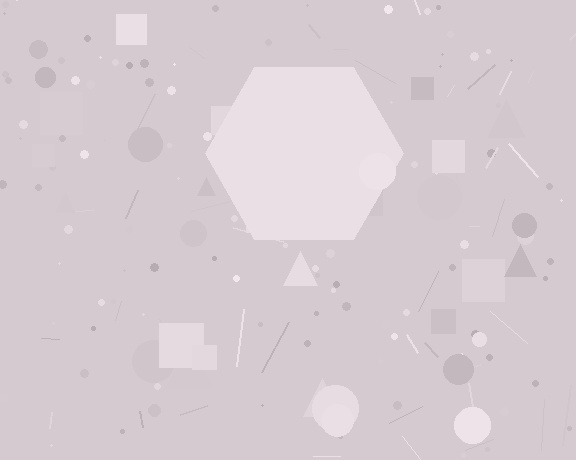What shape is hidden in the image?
A hexagon is hidden in the image.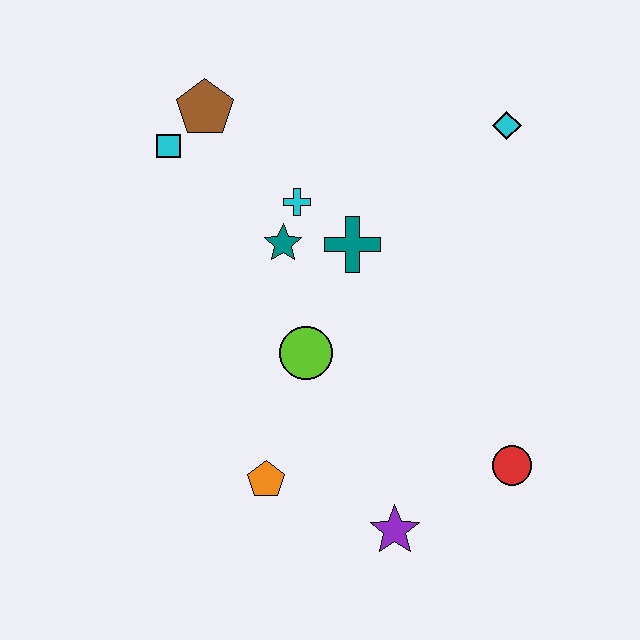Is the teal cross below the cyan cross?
Yes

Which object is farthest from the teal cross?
The purple star is farthest from the teal cross.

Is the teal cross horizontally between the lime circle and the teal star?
No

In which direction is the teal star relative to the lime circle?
The teal star is above the lime circle.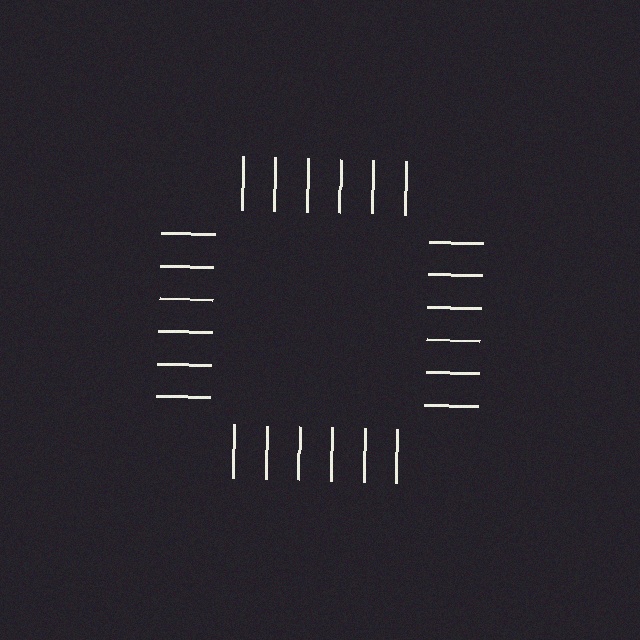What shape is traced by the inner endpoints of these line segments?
An illusory square — the line segments terminate on its edges but no continuous stroke is drawn.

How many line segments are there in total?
24 — 6 along each of the 4 edges.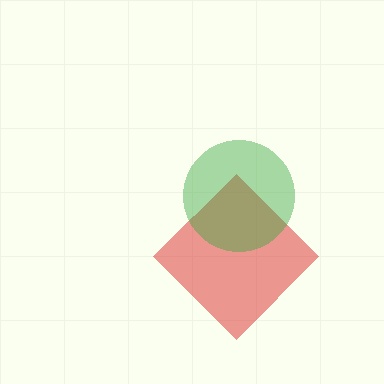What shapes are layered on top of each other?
The layered shapes are: a red diamond, a green circle.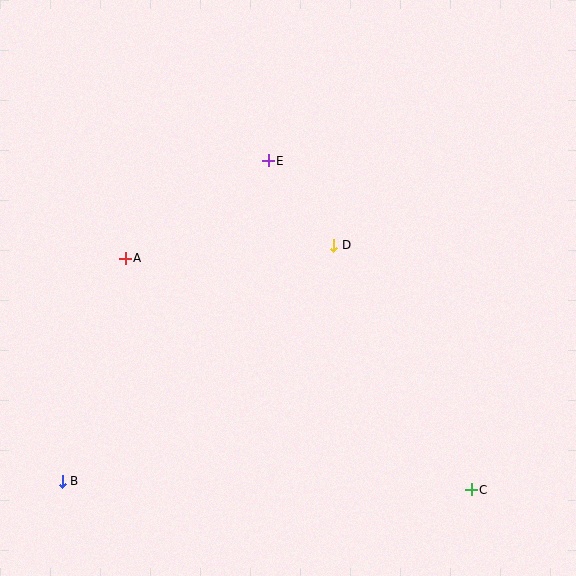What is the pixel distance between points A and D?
The distance between A and D is 209 pixels.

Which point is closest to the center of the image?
Point D at (334, 245) is closest to the center.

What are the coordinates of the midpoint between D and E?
The midpoint between D and E is at (301, 203).